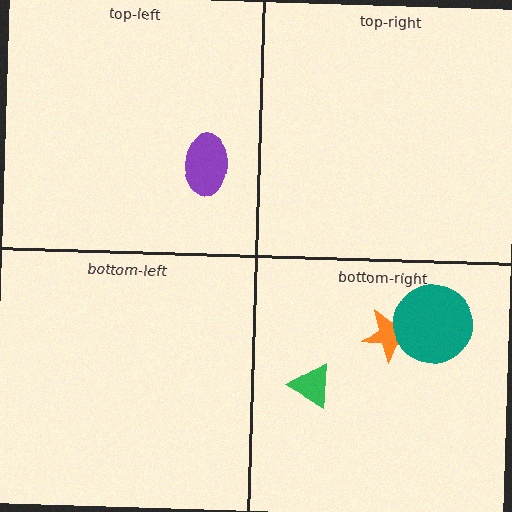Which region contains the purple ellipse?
The top-left region.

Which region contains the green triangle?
The bottom-right region.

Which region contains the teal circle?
The bottom-right region.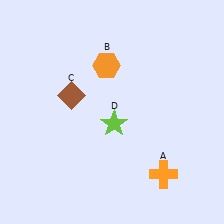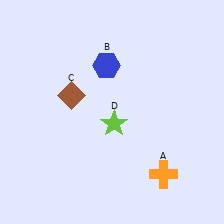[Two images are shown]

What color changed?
The hexagon (B) changed from orange in Image 1 to blue in Image 2.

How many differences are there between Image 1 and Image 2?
There is 1 difference between the two images.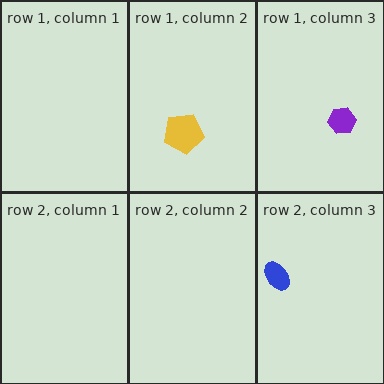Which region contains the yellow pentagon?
The row 1, column 2 region.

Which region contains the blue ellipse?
The row 2, column 3 region.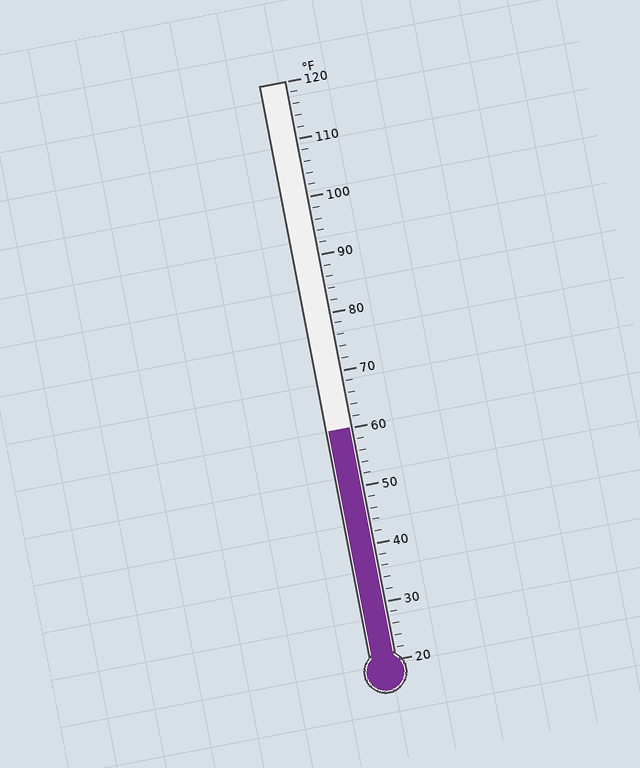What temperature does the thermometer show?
The thermometer shows approximately 60°F.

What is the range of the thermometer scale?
The thermometer scale ranges from 20°F to 120°F.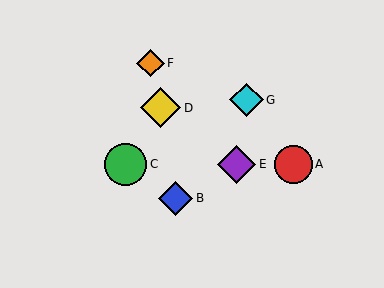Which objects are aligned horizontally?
Objects A, C, E are aligned horizontally.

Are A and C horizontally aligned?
Yes, both are at y≈164.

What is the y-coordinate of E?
Object E is at y≈164.